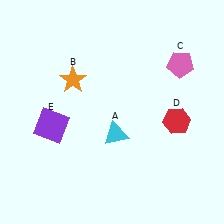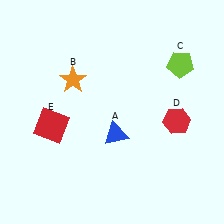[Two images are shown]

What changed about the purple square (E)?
In Image 1, E is purple. In Image 2, it changed to red.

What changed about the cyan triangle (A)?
In Image 1, A is cyan. In Image 2, it changed to blue.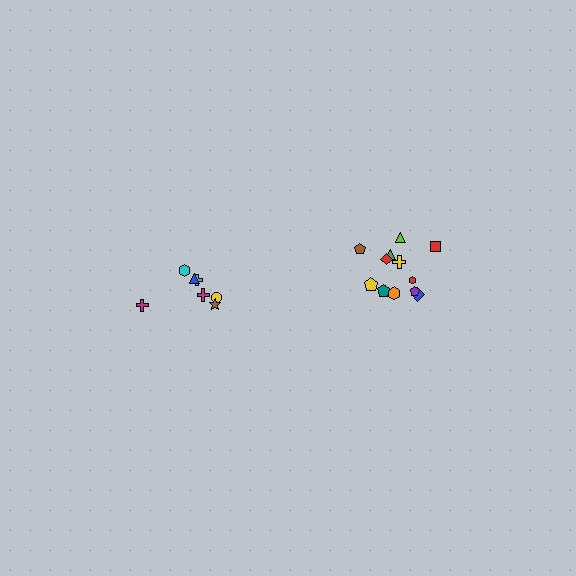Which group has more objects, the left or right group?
The right group.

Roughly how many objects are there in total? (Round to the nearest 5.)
Roughly 20 objects in total.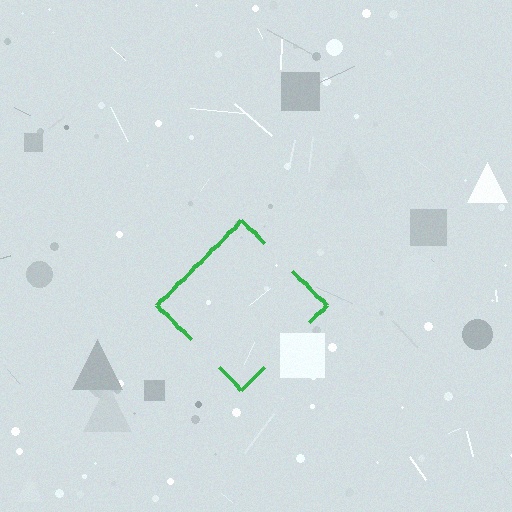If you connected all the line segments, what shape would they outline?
They would outline a diamond.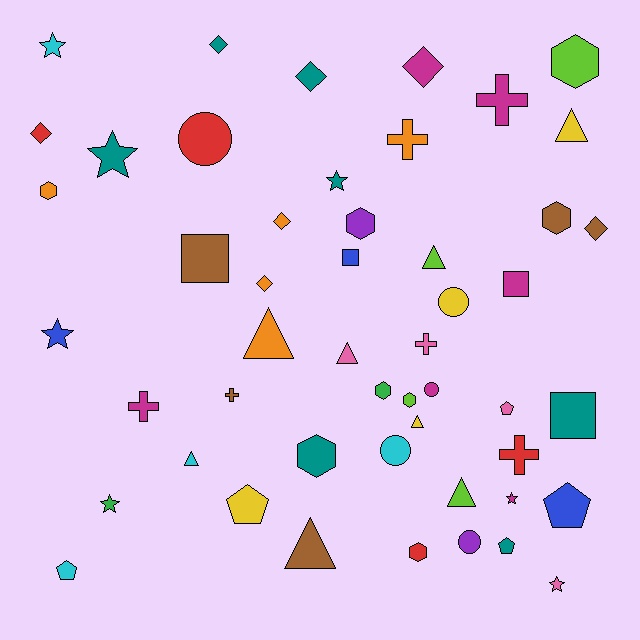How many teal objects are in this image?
There are 7 teal objects.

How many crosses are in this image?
There are 6 crosses.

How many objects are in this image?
There are 50 objects.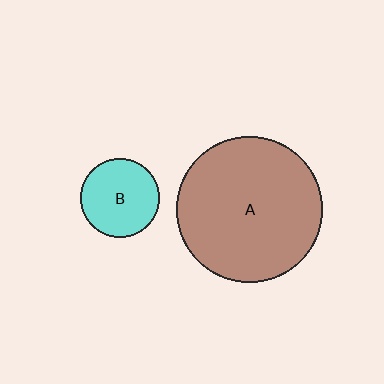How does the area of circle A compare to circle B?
Approximately 3.4 times.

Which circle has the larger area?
Circle A (brown).